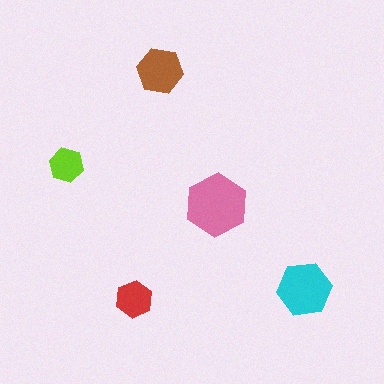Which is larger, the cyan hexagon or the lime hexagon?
The cyan one.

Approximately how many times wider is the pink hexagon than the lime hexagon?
About 2 times wider.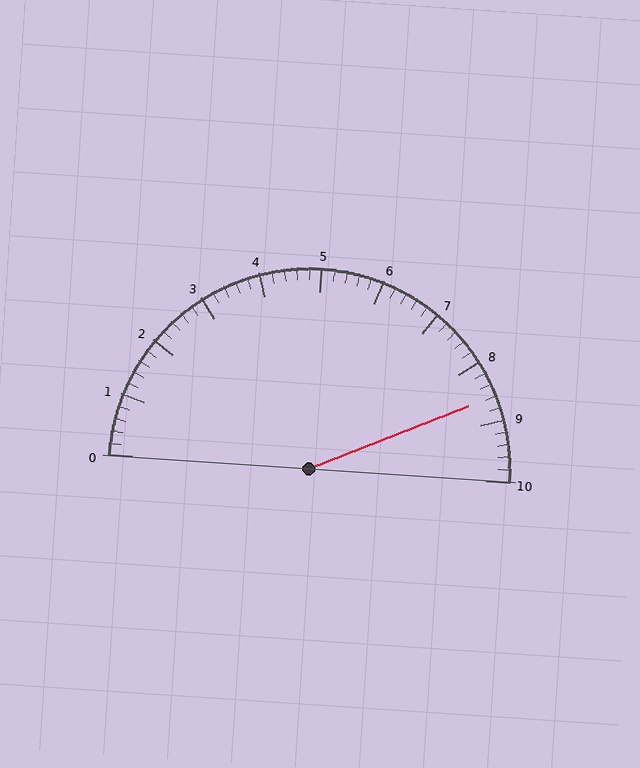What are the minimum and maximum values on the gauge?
The gauge ranges from 0 to 10.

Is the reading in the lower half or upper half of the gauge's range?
The reading is in the upper half of the range (0 to 10).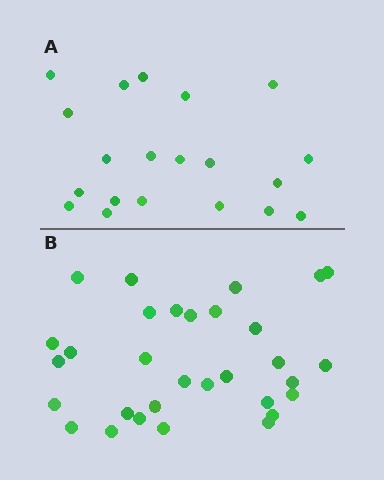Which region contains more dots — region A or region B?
Region B (the bottom region) has more dots.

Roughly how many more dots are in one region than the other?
Region B has roughly 12 or so more dots than region A.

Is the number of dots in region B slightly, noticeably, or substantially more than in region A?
Region B has substantially more. The ratio is roughly 1.6 to 1.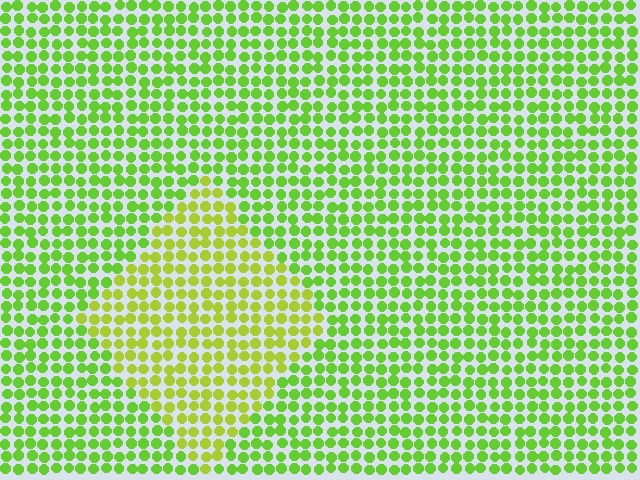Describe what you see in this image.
The image is filled with small lime elements in a uniform arrangement. A diamond-shaped region is visible where the elements are tinted to a slightly different hue, forming a subtle color boundary.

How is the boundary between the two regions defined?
The boundary is defined purely by a slight shift in hue (about 27 degrees). Spacing, size, and orientation are identical on both sides.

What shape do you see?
I see a diamond.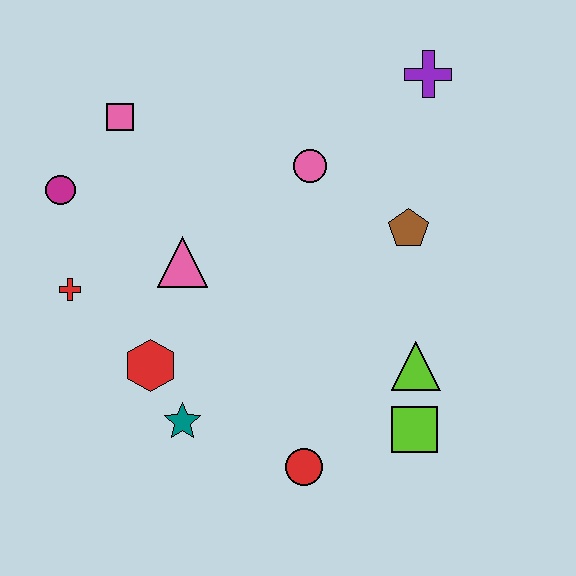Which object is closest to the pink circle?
The brown pentagon is closest to the pink circle.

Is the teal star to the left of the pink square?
No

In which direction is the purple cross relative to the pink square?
The purple cross is to the right of the pink square.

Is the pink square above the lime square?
Yes